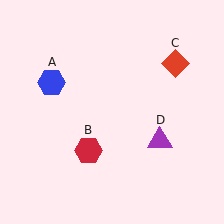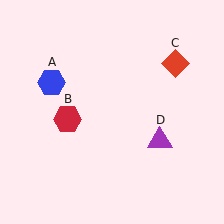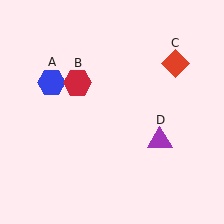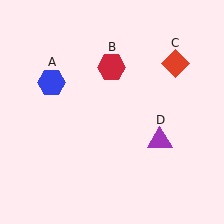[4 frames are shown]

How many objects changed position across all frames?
1 object changed position: red hexagon (object B).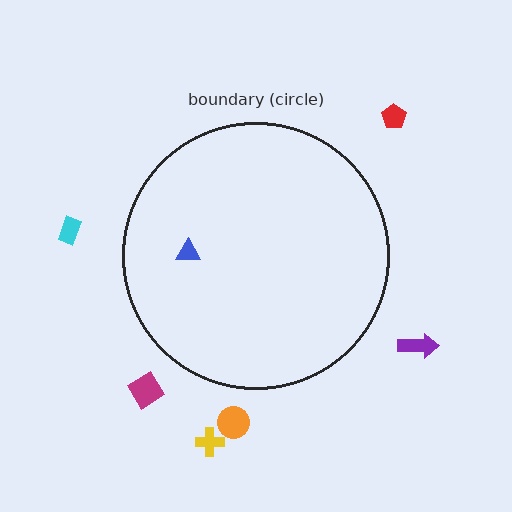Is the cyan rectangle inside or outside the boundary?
Outside.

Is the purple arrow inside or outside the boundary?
Outside.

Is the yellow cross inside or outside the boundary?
Outside.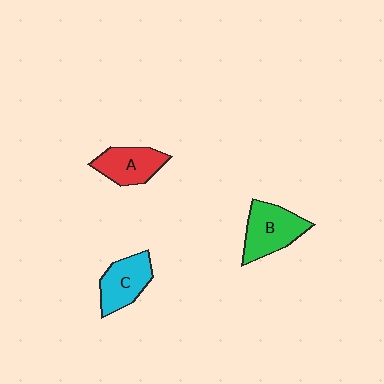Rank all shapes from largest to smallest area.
From largest to smallest: B (green), C (cyan), A (red).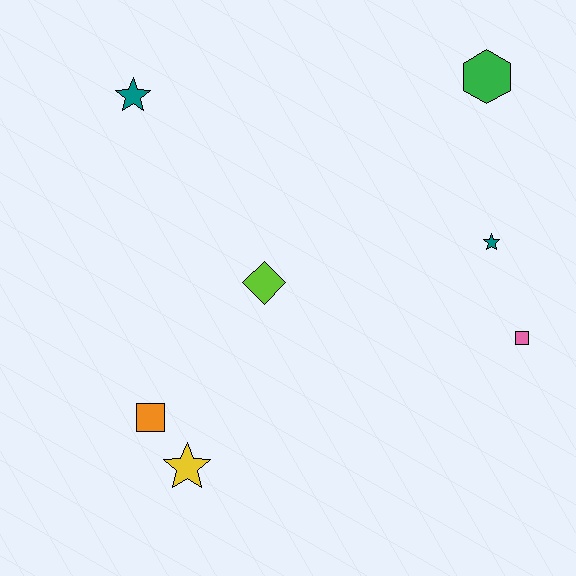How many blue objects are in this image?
There are no blue objects.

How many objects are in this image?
There are 7 objects.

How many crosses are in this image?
There are no crosses.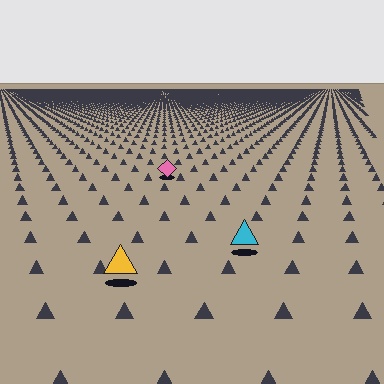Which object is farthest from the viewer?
The pink diamond is farthest from the viewer. It appears smaller and the ground texture around it is denser.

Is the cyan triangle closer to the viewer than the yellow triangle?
No. The yellow triangle is closer — you can tell from the texture gradient: the ground texture is coarser near it.